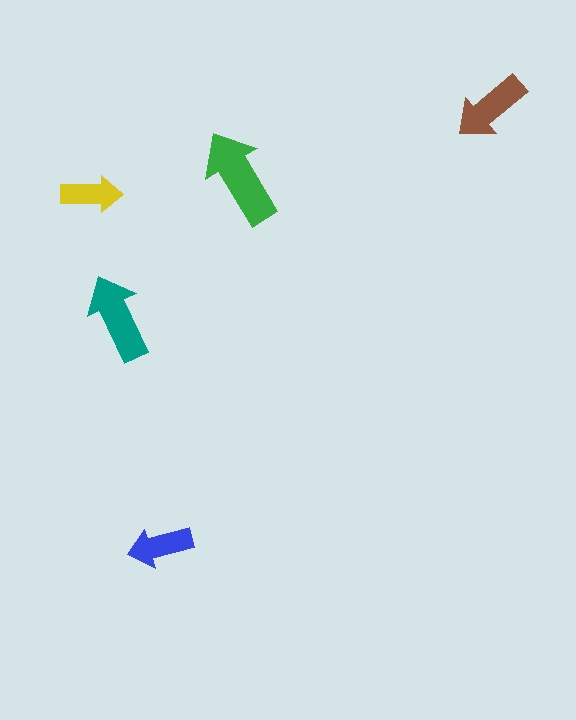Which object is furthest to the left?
The yellow arrow is leftmost.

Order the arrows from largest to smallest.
the green one, the teal one, the brown one, the blue one, the yellow one.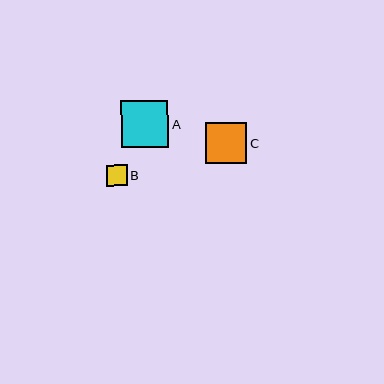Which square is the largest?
Square A is the largest with a size of approximately 48 pixels.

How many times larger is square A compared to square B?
Square A is approximately 2.3 times the size of square B.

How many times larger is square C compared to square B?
Square C is approximately 2.0 times the size of square B.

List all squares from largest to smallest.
From largest to smallest: A, C, B.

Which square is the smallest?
Square B is the smallest with a size of approximately 21 pixels.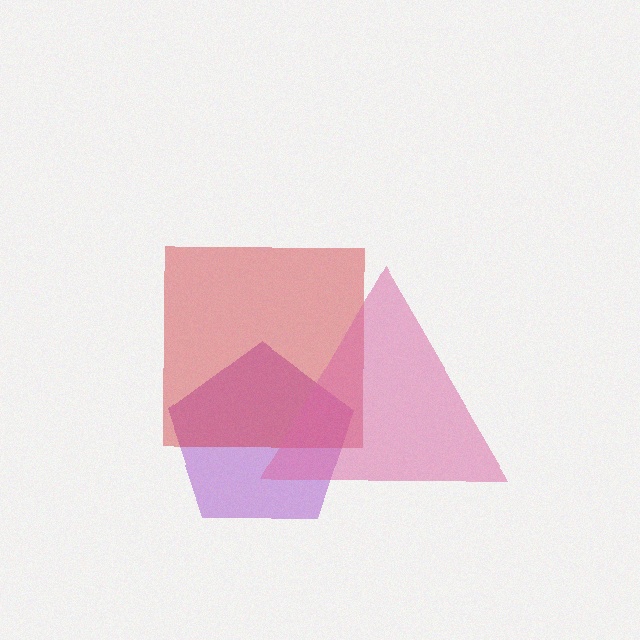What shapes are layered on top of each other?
The layered shapes are: a purple pentagon, a red square, a pink triangle.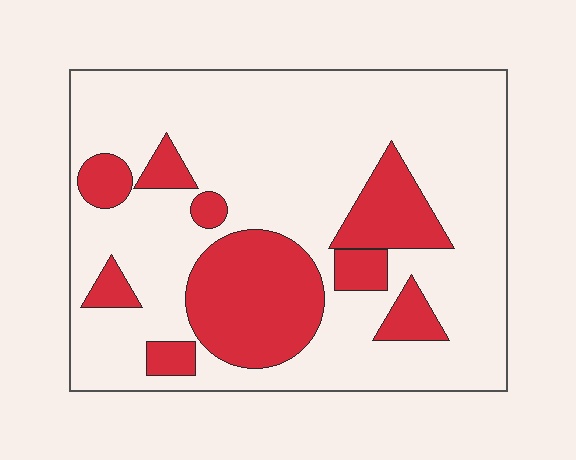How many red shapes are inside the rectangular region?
9.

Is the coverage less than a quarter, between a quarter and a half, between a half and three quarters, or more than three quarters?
Between a quarter and a half.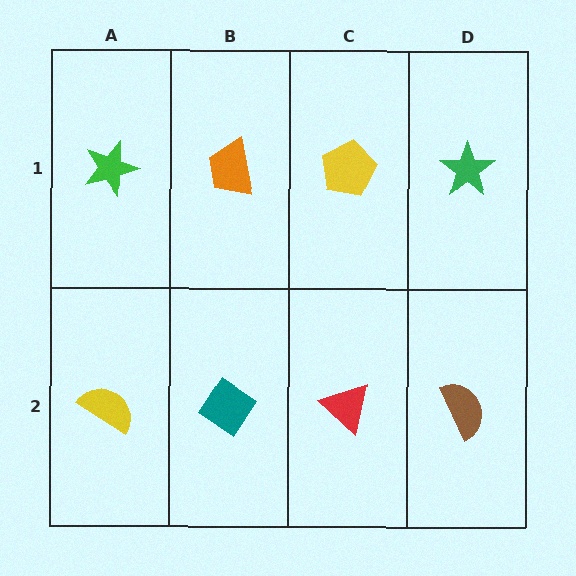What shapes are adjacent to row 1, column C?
A red triangle (row 2, column C), an orange trapezoid (row 1, column B), a green star (row 1, column D).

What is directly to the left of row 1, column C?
An orange trapezoid.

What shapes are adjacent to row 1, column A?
A yellow semicircle (row 2, column A), an orange trapezoid (row 1, column B).